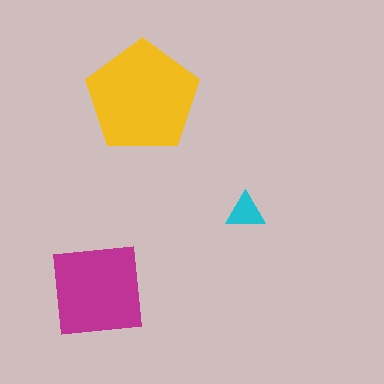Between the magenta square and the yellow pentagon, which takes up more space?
The yellow pentagon.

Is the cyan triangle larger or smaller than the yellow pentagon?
Smaller.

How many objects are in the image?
There are 3 objects in the image.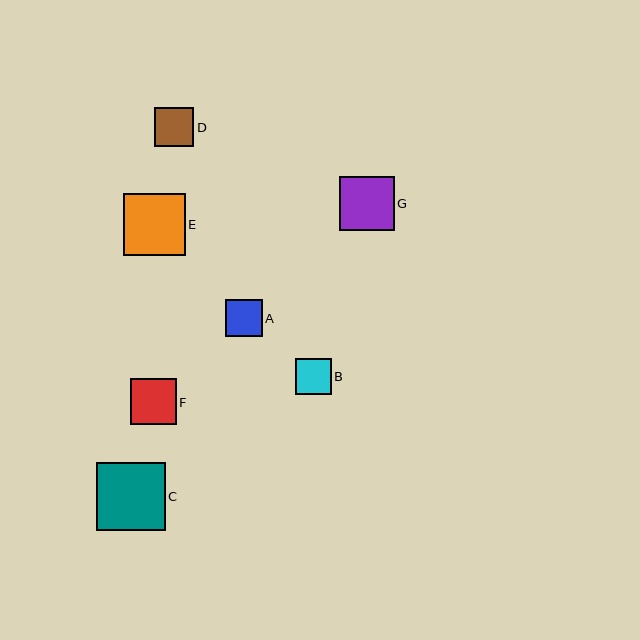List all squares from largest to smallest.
From largest to smallest: C, E, G, F, D, A, B.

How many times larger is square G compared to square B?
Square G is approximately 1.5 times the size of square B.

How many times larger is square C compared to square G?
Square C is approximately 1.2 times the size of square G.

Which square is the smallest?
Square B is the smallest with a size of approximately 36 pixels.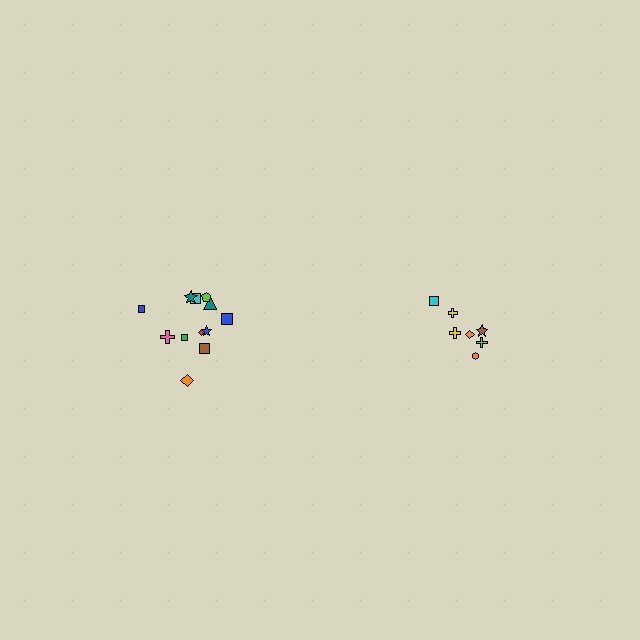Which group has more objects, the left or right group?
The left group.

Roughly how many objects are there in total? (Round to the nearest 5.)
Roughly 20 objects in total.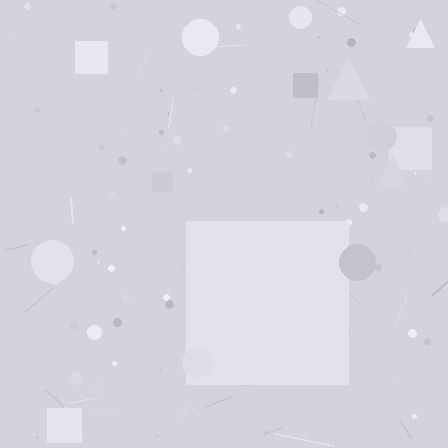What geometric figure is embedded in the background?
A square is embedded in the background.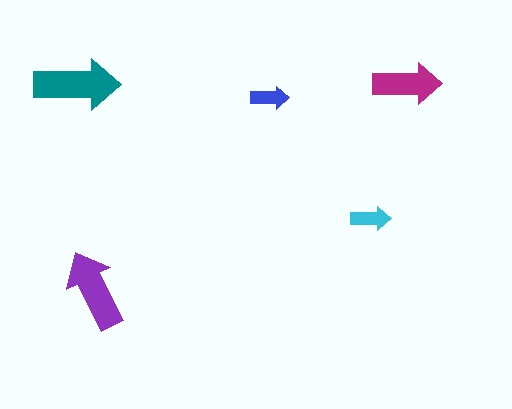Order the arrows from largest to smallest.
the teal one, the purple one, the magenta one, the cyan one, the blue one.